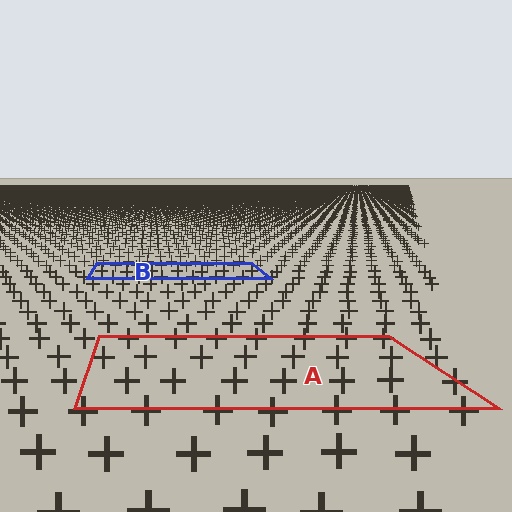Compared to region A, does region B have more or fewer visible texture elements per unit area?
Region B has more texture elements per unit area — they are packed more densely because it is farther away.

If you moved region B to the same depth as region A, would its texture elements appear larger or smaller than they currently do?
They would appear larger. At a closer depth, the same texture elements are projected at a bigger on-screen size.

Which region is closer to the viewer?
Region A is closer. The texture elements there are larger and more spread out.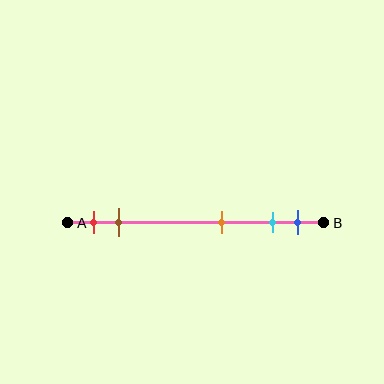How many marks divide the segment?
There are 5 marks dividing the segment.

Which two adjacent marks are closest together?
The cyan and blue marks are the closest adjacent pair.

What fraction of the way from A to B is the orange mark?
The orange mark is approximately 60% (0.6) of the way from A to B.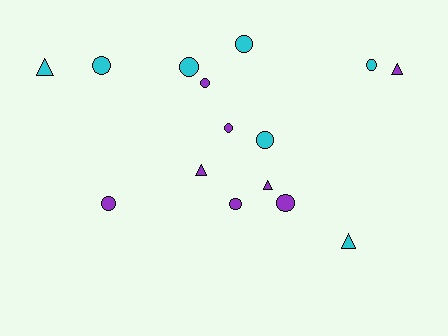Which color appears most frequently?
Purple, with 8 objects.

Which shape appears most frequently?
Circle, with 10 objects.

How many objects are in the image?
There are 15 objects.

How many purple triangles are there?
There are 3 purple triangles.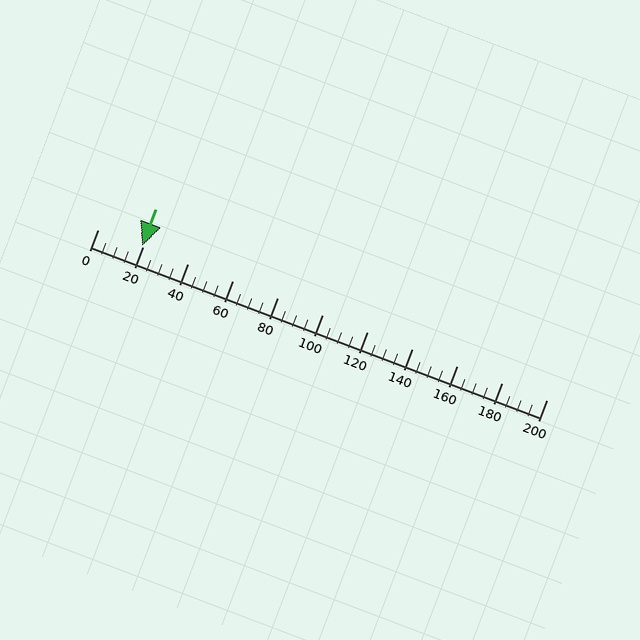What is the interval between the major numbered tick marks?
The major tick marks are spaced 20 units apart.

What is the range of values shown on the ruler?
The ruler shows values from 0 to 200.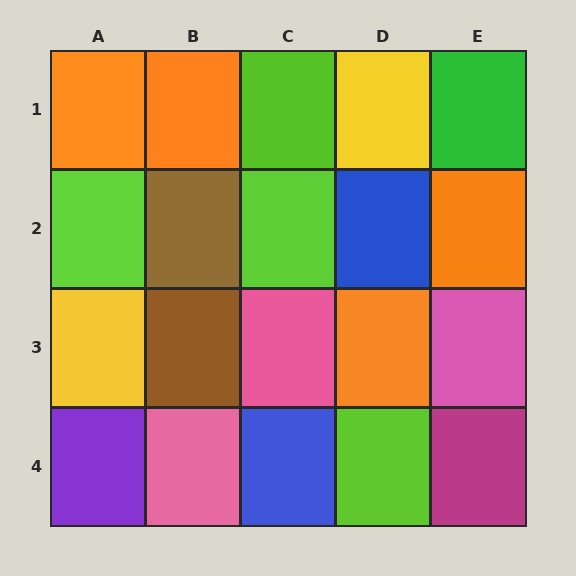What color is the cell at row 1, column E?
Green.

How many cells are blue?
2 cells are blue.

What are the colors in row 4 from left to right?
Purple, pink, blue, lime, magenta.